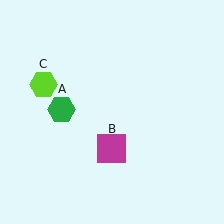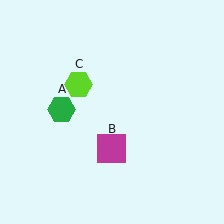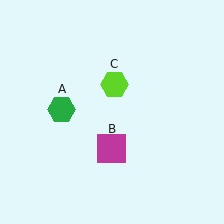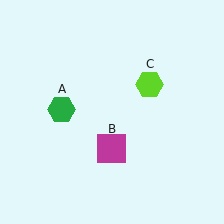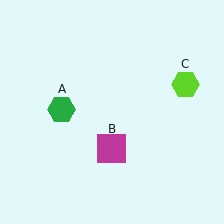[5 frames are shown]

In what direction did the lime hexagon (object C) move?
The lime hexagon (object C) moved right.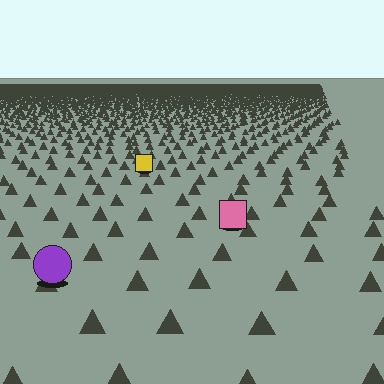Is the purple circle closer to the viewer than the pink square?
Yes. The purple circle is closer — you can tell from the texture gradient: the ground texture is coarser near it.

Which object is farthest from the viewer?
The yellow square is farthest from the viewer. It appears smaller and the ground texture around it is denser.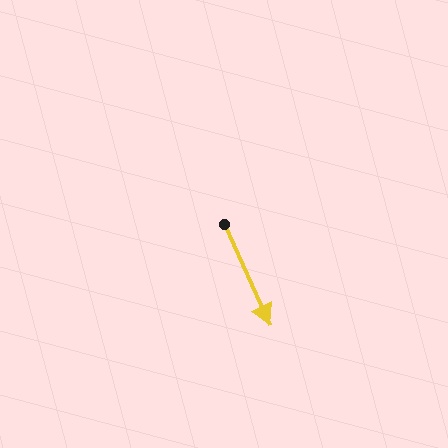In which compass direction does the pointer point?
Southeast.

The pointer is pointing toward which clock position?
Roughly 5 o'clock.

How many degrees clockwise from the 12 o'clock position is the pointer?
Approximately 156 degrees.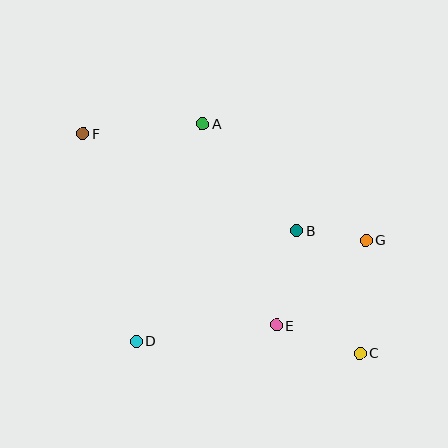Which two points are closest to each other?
Points B and G are closest to each other.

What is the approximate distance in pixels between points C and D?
The distance between C and D is approximately 224 pixels.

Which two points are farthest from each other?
Points C and F are farthest from each other.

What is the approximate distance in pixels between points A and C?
The distance between A and C is approximately 278 pixels.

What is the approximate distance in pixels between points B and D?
The distance between B and D is approximately 195 pixels.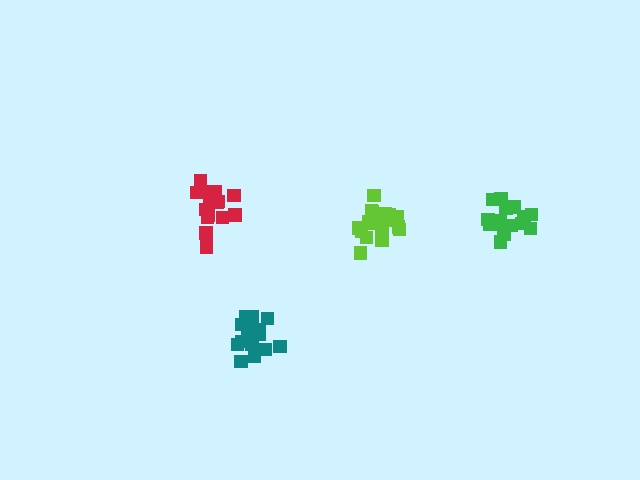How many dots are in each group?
Group 1: 17 dots, Group 2: 15 dots, Group 3: 20 dots, Group 4: 20 dots (72 total).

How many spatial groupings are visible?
There are 4 spatial groupings.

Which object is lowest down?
The teal cluster is bottommost.